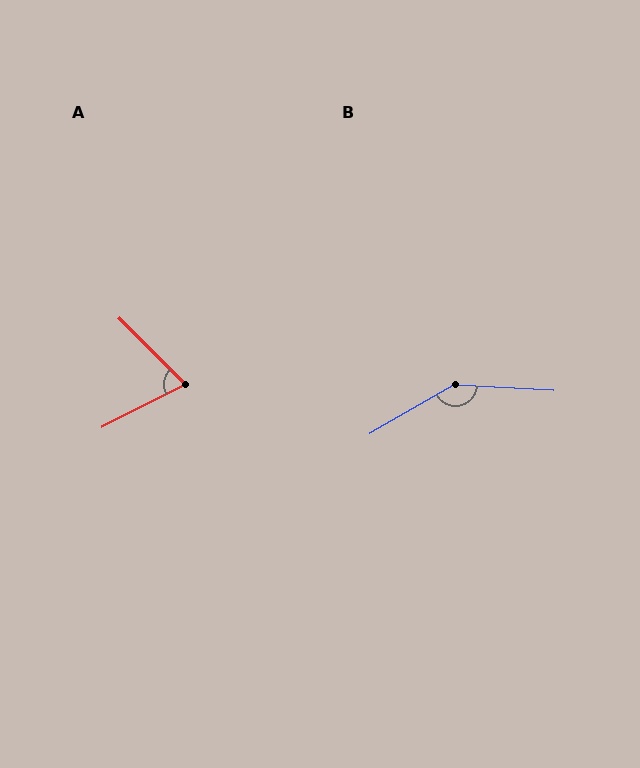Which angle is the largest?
B, at approximately 147 degrees.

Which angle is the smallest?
A, at approximately 72 degrees.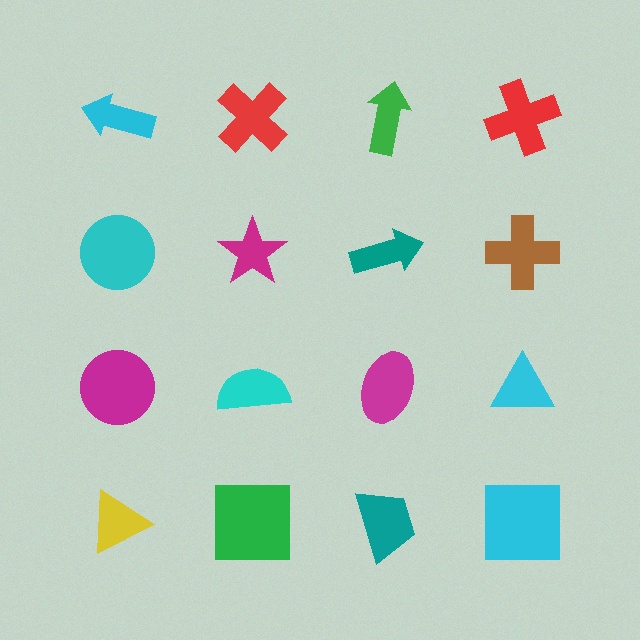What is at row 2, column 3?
A teal arrow.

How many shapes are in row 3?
4 shapes.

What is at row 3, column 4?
A cyan triangle.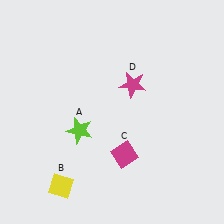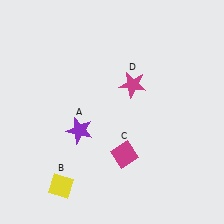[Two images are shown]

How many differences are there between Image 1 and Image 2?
There is 1 difference between the two images.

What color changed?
The star (A) changed from lime in Image 1 to purple in Image 2.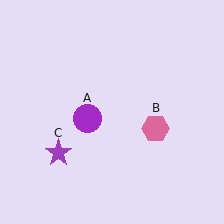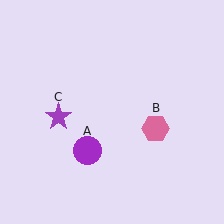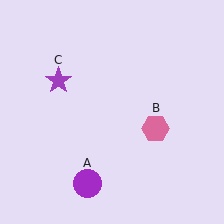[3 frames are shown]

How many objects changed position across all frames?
2 objects changed position: purple circle (object A), purple star (object C).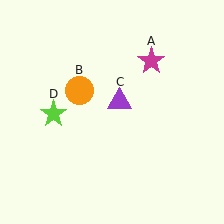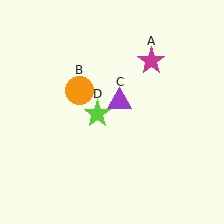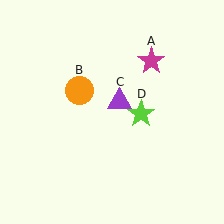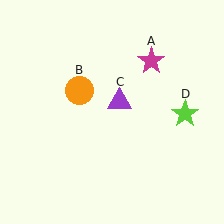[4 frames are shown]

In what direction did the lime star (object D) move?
The lime star (object D) moved right.